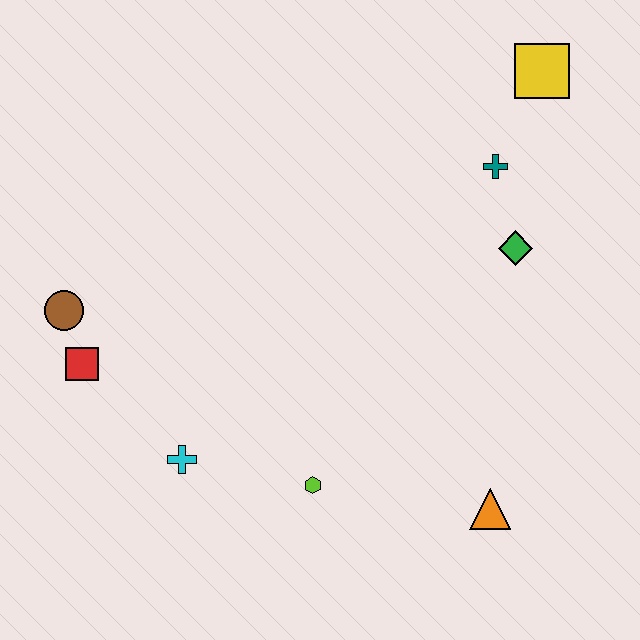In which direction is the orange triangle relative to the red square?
The orange triangle is to the right of the red square.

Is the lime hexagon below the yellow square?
Yes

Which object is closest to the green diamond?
The teal cross is closest to the green diamond.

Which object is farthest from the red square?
The yellow square is farthest from the red square.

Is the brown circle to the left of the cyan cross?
Yes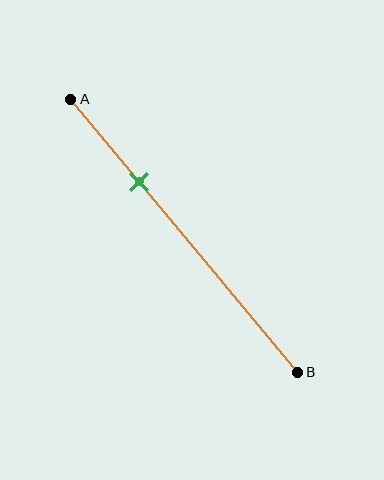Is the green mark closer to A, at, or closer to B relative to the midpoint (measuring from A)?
The green mark is closer to point A than the midpoint of segment AB.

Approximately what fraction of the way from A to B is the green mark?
The green mark is approximately 30% of the way from A to B.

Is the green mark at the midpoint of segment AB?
No, the mark is at about 30% from A, not at the 50% midpoint.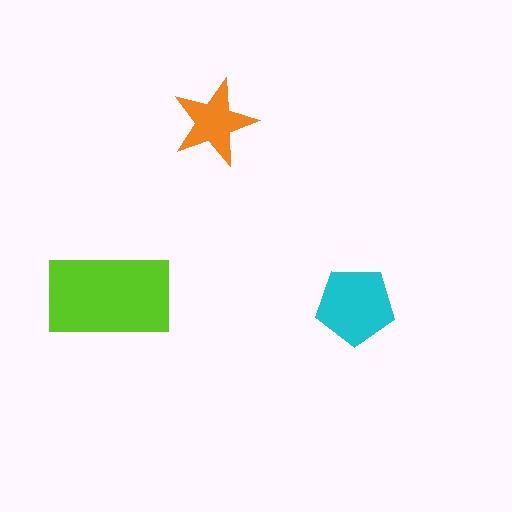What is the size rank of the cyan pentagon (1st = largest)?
2nd.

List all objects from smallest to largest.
The orange star, the cyan pentagon, the lime rectangle.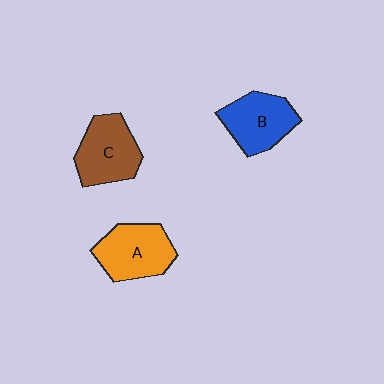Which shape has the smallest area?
Shape B (blue).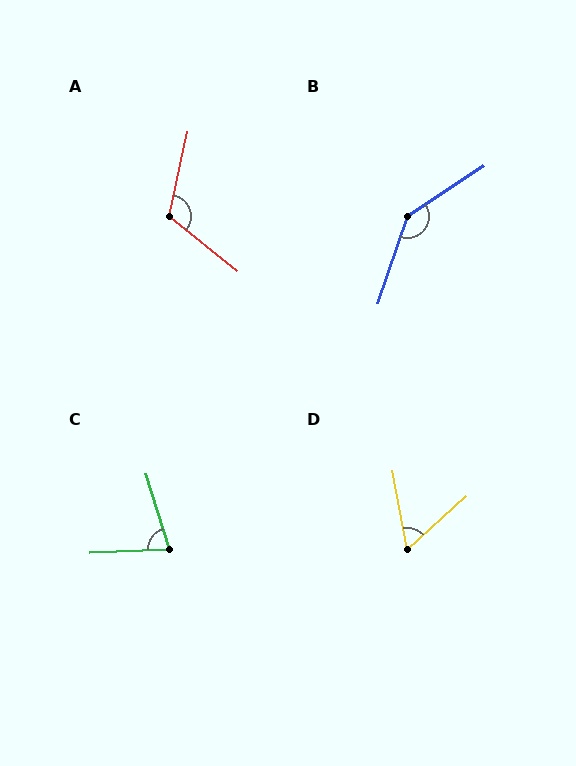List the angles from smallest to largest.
D (58°), C (75°), A (116°), B (143°).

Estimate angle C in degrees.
Approximately 75 degrees.